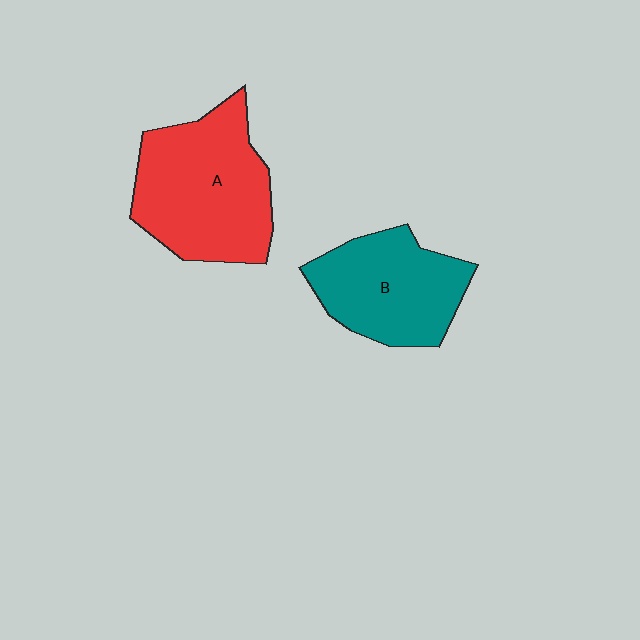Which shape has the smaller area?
Shape B (teal).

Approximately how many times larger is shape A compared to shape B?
Approximately 1.3 times.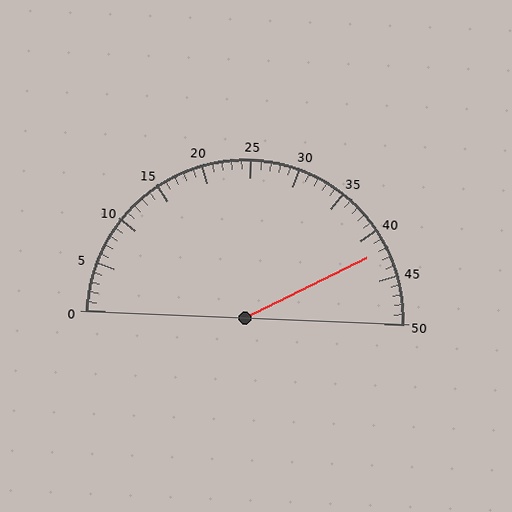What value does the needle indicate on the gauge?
The needle indicates approximately 42.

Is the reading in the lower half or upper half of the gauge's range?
The reading is in the upper half of the range (0 to 50).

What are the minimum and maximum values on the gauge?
The gauge ranges from 0 to 50.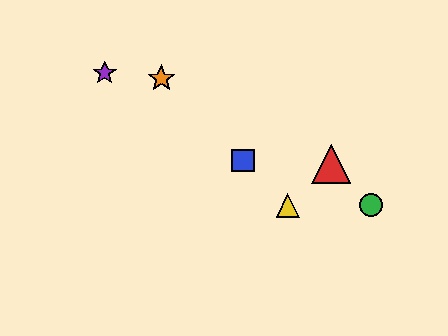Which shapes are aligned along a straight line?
The blue square, the yellow triangle, the orange star are aligned along a straight line.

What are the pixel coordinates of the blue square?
The blue square is at (243, 161).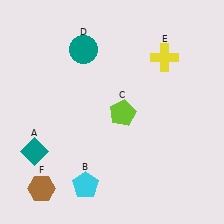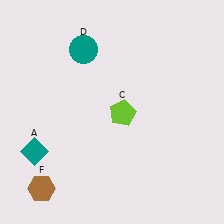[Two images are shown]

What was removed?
The cyan pentagon (B), the yellow cross (E) were removed in Image 2.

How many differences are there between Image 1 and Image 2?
There are 2 differences between the two images.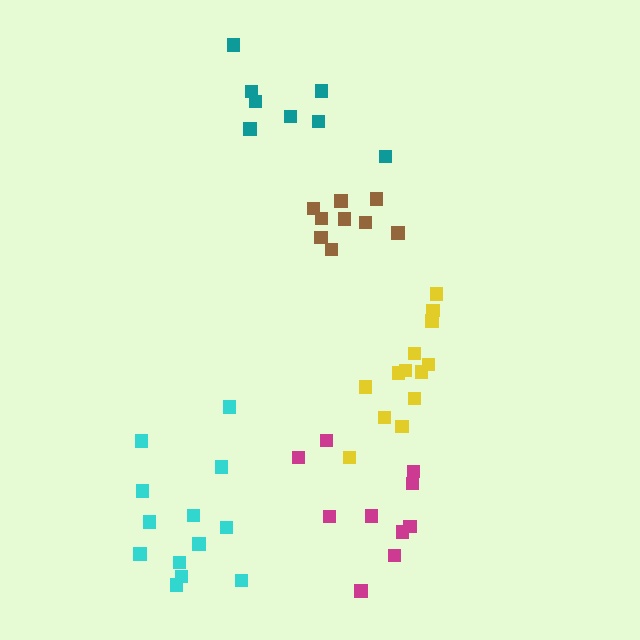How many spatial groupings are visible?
There are 5 spatial groupings.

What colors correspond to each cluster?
The clusters are colored: teal, cyan, brown, yellow, magenta.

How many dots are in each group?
Group 1: 8 dots, Group 2: 13 dots, Group 3: 9 dots, Group 4: 13 dots, Group 5: 10 dots (53 total).